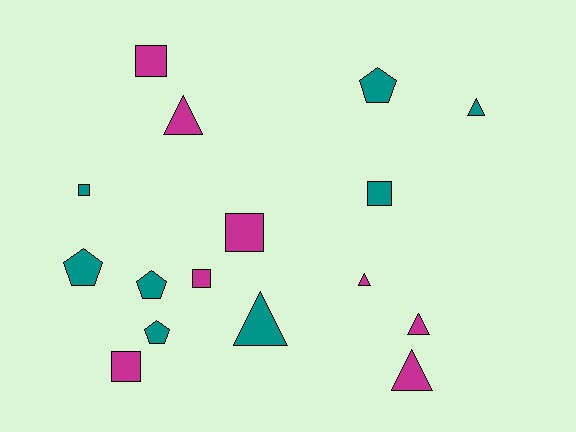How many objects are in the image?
There are 16 objects.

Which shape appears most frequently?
Triangle, with 6 objects.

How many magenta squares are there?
There are 4 magenta squares.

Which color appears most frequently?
Magenta, with 8 objects.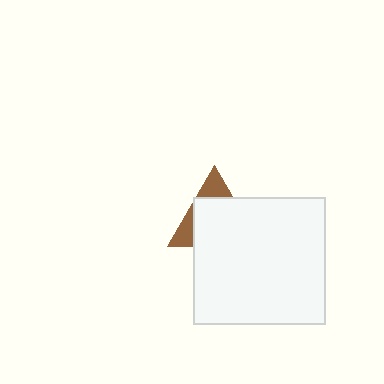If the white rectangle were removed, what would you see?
You would see the complete brown triangle.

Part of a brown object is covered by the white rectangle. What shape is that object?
It is a triangle.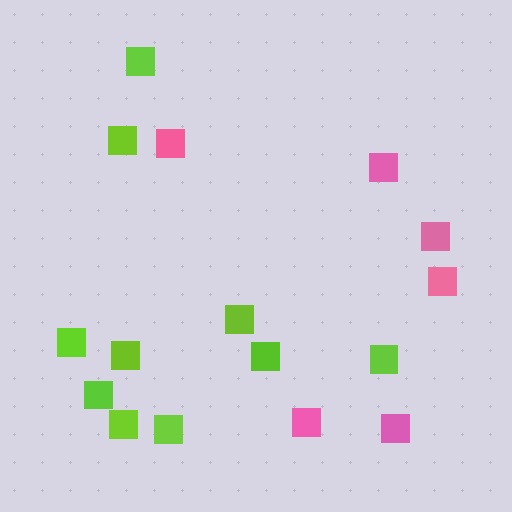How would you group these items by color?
There are 2 groups: one group of pink squares (6) and one group of lime squares (10).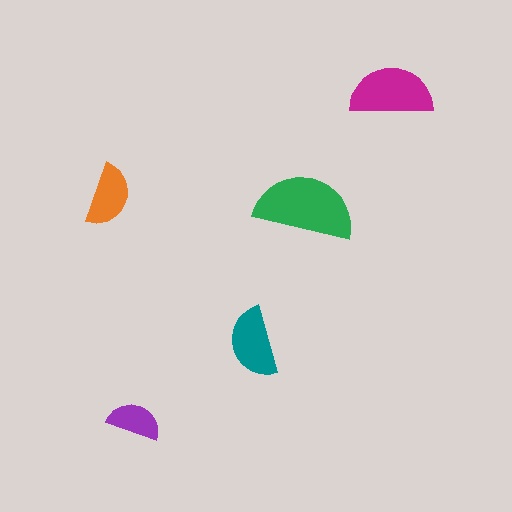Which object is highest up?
The magenta semicircle is topmost.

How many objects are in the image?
There are 5 objects in the image.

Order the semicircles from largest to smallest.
the green one, the magenta one, the teal one, the orange one, the purple one.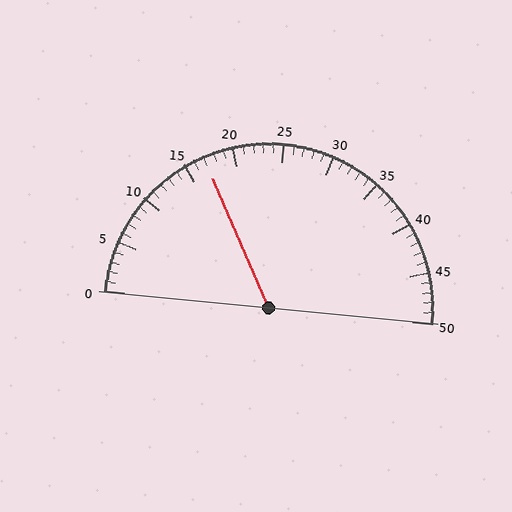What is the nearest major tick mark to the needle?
The nearest major tick mark is 15.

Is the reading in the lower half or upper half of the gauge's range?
The reading is in the lower half of the range (0 to 50).